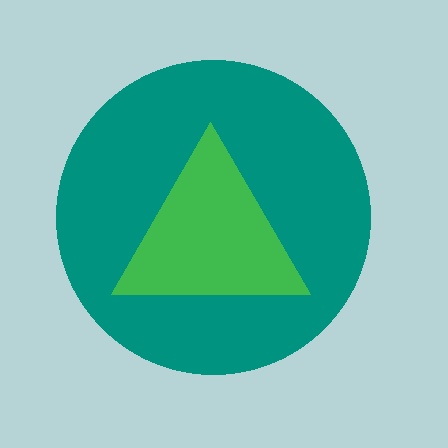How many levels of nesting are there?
2.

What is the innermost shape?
The green triangle.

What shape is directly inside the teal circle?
The green triangle.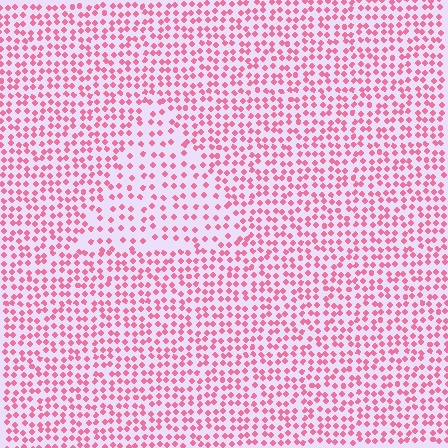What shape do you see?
I see a triangle.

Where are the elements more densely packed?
The elements are more densely packed outside the triangle boundary.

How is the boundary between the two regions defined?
The boundary is defined by a change in element density (approximately 1.7x ratio). All elements are the same color, size, and shape.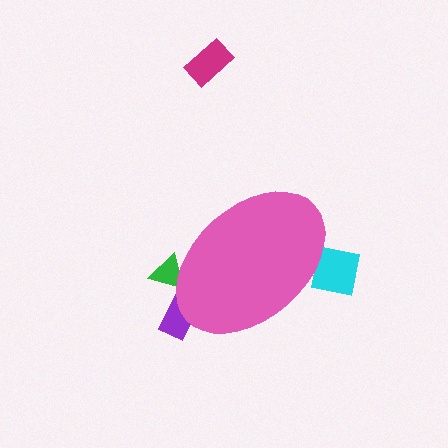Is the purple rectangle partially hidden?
Yes, the purple rectangle is partially hidden behind the pink ellipse.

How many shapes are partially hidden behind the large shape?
3 shapes are partially hidden.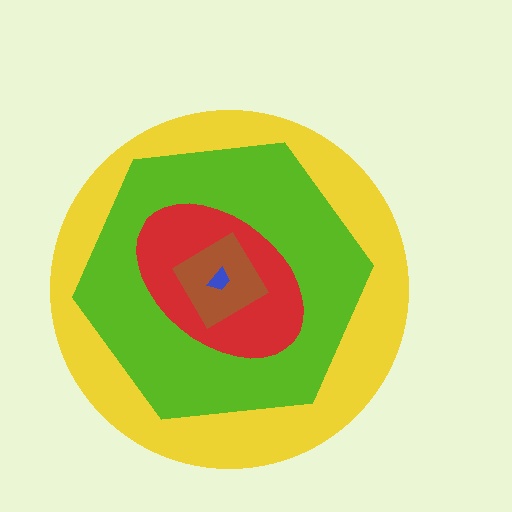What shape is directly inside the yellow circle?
The lime hexagon.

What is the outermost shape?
The yellow circle.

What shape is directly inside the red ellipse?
The brown diamond.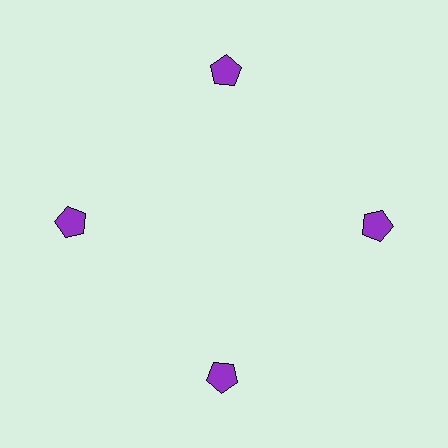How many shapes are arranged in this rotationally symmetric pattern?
There are 4 shapes, arranged in 4 groups of 1.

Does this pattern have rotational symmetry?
Yes, this pattern has 4-fold rotational symmetry. It looks the same after rotating 90 degrees around the center.